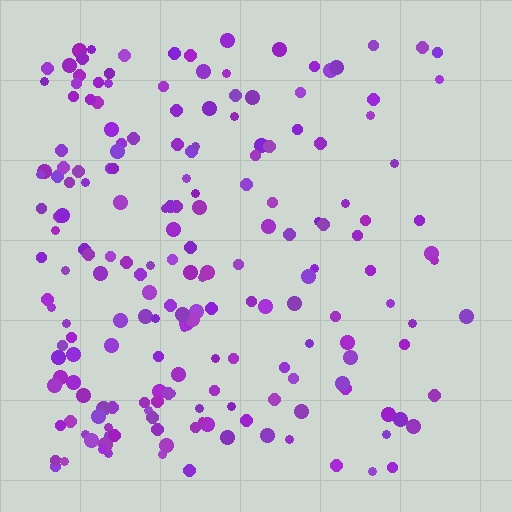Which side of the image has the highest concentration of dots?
The left.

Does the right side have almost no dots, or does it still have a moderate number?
Still a moderate number, just noticeably fewer than the left.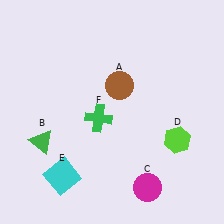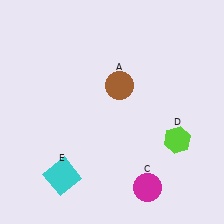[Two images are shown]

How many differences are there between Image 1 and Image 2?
There are 2 differences between the two images.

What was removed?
The green cross (F), the green triangle (B) were removed in Image 2.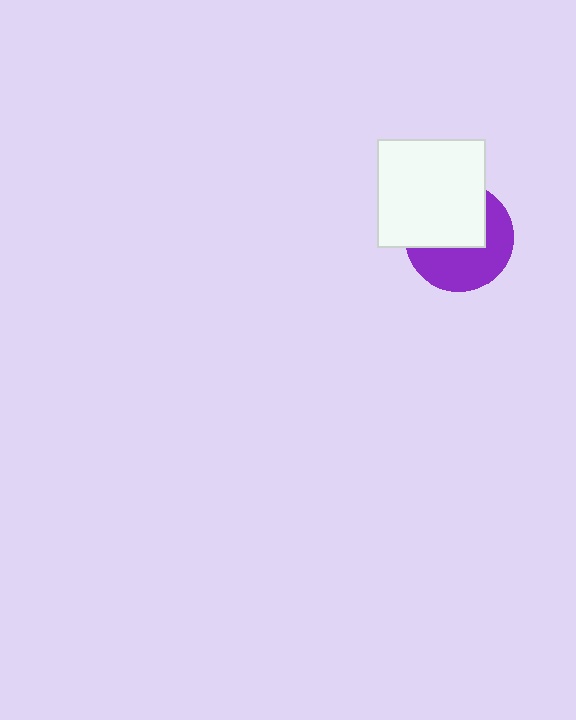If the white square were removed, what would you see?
You would see the complete purple circle.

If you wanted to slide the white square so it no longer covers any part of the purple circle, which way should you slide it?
Slide it up — that is the most direct way to separate the two shapes.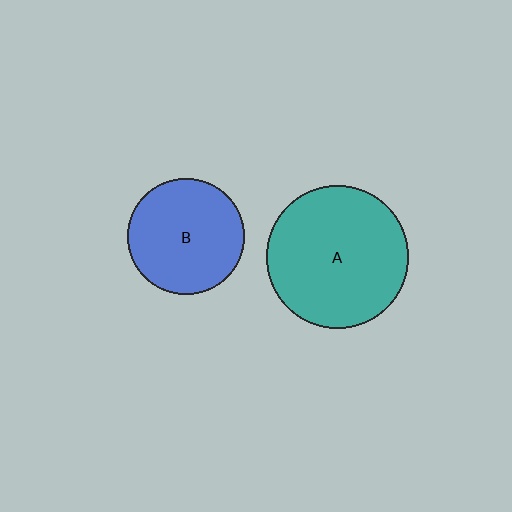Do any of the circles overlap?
No, none of the circles overlap.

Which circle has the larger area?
Circle A (teal).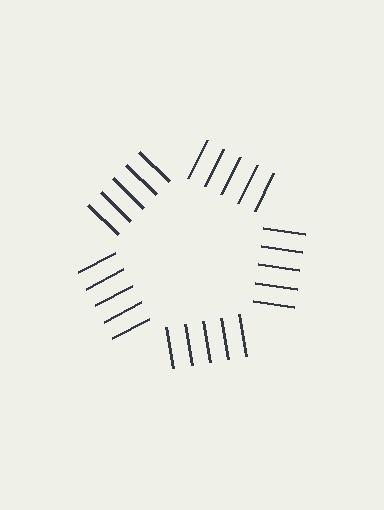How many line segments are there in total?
25 — 5 along each of the 5 edges.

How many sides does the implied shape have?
5 sides — the line-ends trace a pentagon.